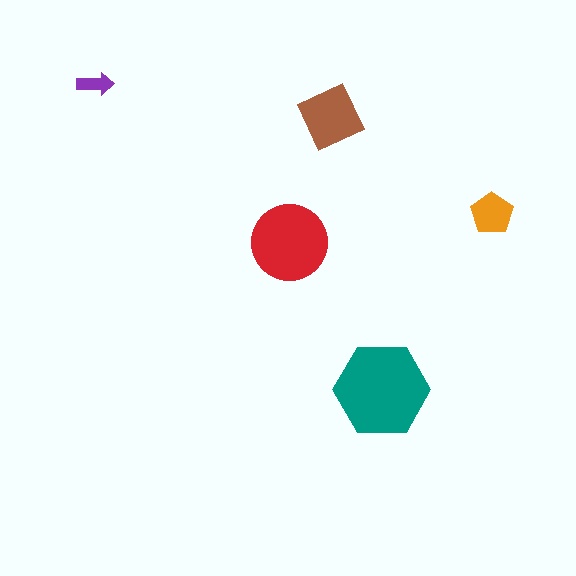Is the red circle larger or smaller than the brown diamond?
Larger.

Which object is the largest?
The teal hexagon.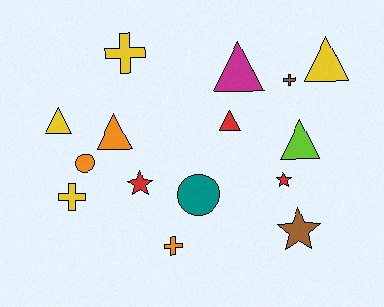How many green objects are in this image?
There are no green objects.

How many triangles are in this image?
There are 6 triangles.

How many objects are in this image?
There are 15 objects.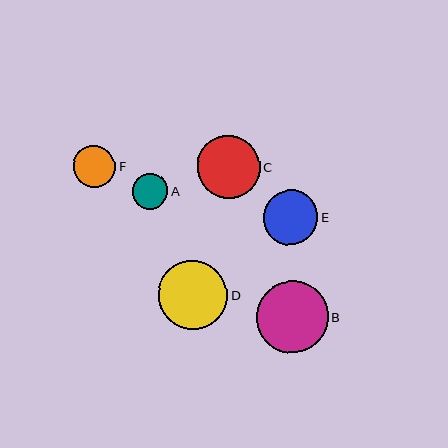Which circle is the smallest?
Circle A is the smallest with a size of approximately 35 pixels.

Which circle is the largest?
Circle B is the largest with a size of approximately 72 pixels.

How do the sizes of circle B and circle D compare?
Circle B and circle D are approximately the same size.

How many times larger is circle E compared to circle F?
Circle E is approximately 1.3 times the size of circle F.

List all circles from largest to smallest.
From largest to smallest: B, D, C, E, F, A.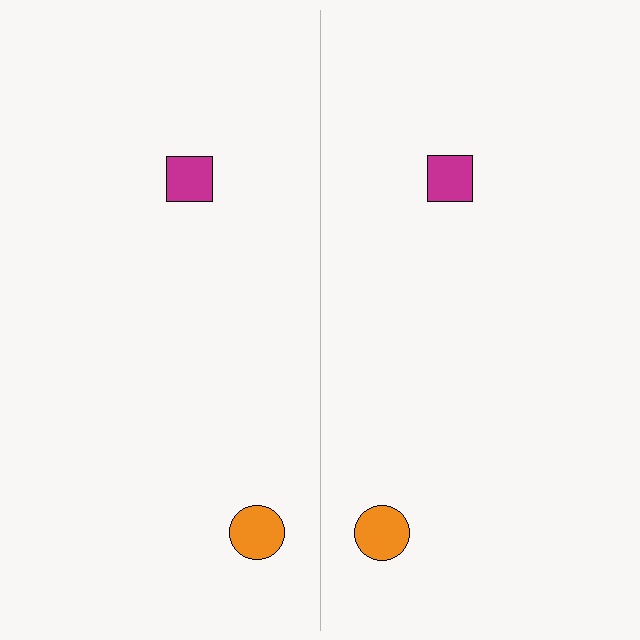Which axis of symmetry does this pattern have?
The pattern has a vertical axis of symmetry running through the center of the image.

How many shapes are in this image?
There are 4 shapes in this image.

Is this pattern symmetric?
Yes, this pattern has bilateral (reflection) symmetry.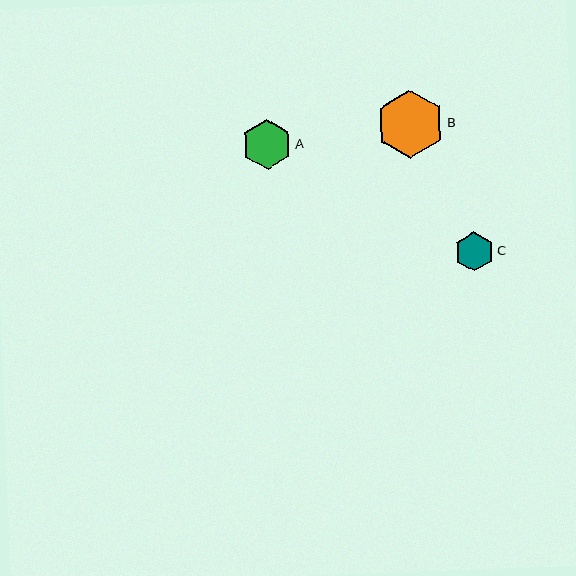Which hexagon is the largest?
Hexagon B is the largest with a size of approximately 68 pixels.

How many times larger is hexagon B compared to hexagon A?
Hexagon B is approximately 1.4 times the size of hexagon A.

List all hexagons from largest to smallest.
From largest to smallest: B, A, C.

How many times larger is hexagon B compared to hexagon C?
Hexagon B is approximately 1.7 times the size of hexagon C.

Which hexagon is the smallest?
Hexagon C is the smallest with a size of approximately 39 pixels.